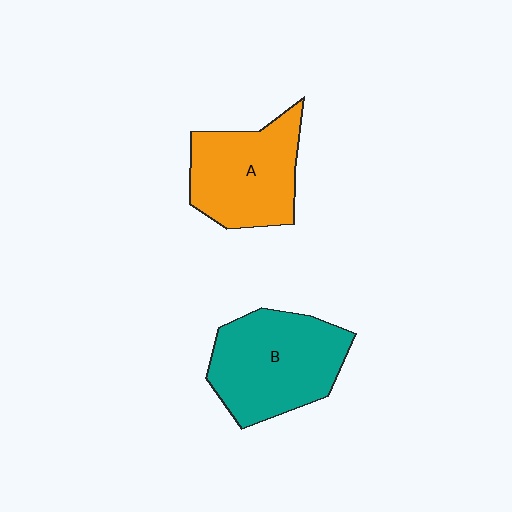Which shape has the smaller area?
Shape A (orange).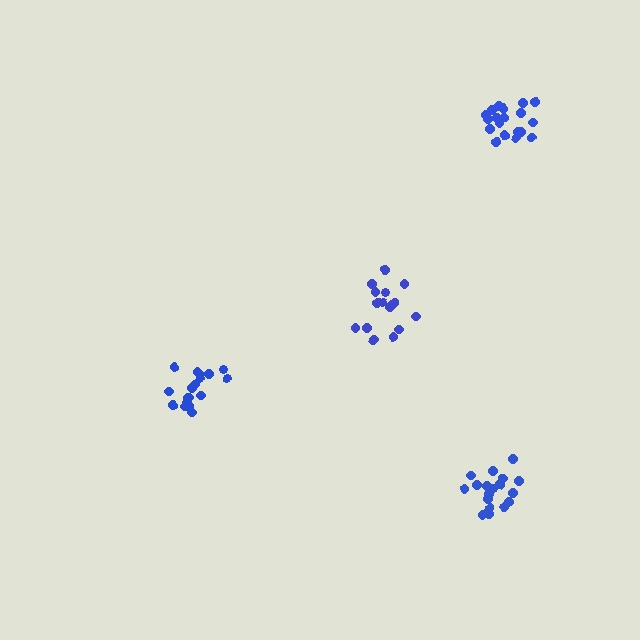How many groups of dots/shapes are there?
There are 4 groups.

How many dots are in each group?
Group 1: 18 dots, Group 2: 19 dots, Group 3: 15 dots, Group 4: 19 dots (71 total).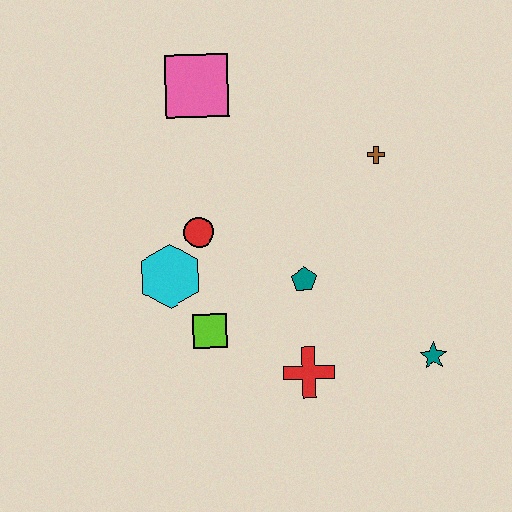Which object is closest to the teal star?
The red cross is closest to the teal star.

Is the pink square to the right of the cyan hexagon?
Yes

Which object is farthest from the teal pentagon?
The pink square is farthest from the teal pentagon.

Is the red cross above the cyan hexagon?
No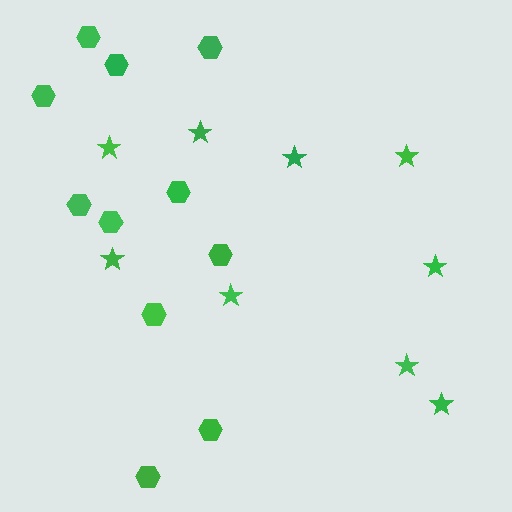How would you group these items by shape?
There are 2 groups: one group of hexagons (11) and one group of stars (9).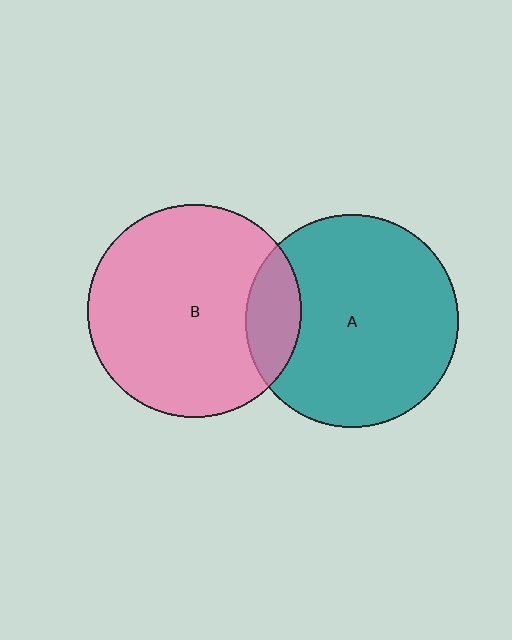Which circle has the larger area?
Circle B (pink).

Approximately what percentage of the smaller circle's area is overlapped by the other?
Approximately 15%.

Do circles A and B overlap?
Yes.